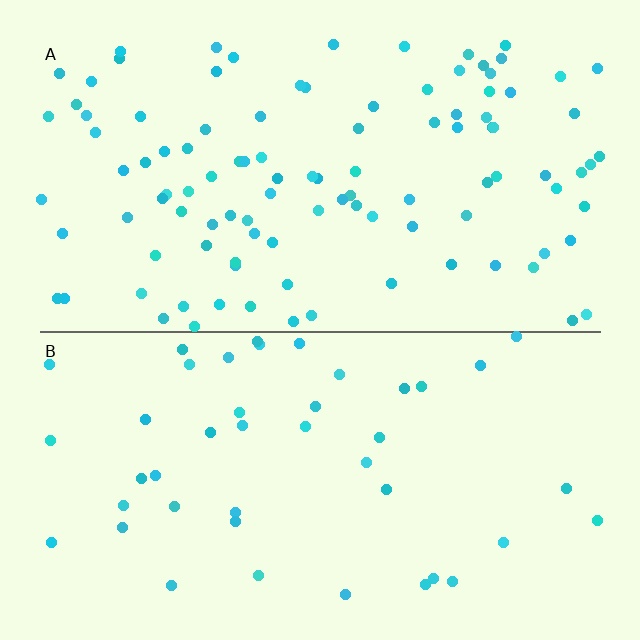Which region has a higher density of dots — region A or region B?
A (the top).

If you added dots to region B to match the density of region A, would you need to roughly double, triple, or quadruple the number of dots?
Approximately double.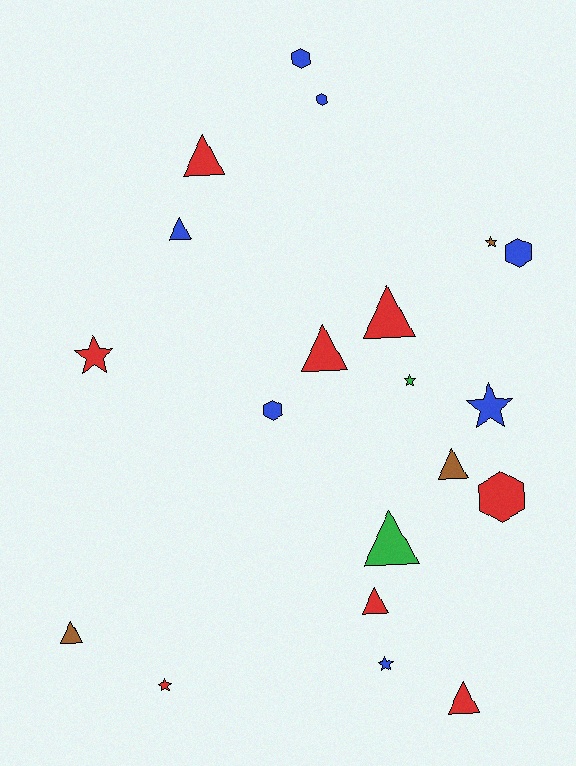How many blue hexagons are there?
There are 4 blue hexagons.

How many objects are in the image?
There are 20 objects.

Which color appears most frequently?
Red, with 8 objects.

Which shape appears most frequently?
Triangle, with 9 objects.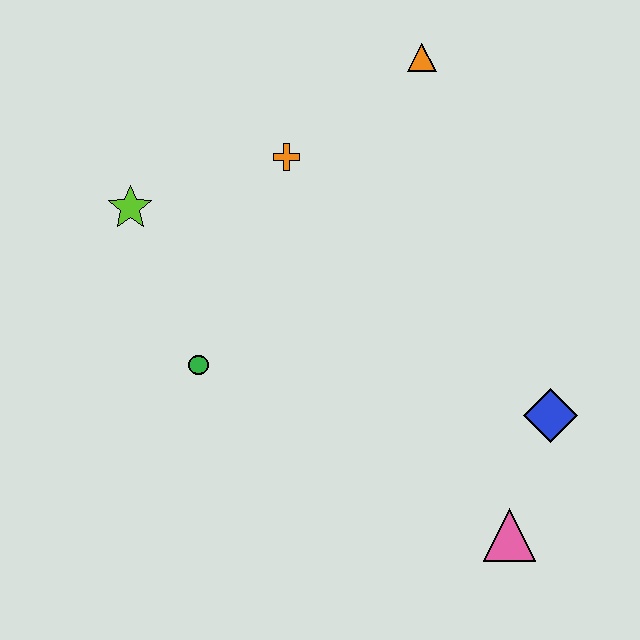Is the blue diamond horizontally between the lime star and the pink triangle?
No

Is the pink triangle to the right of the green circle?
Yes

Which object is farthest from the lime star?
The pink triangle is farthest from the lime star.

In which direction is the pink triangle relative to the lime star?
The pink triangle is to the right of the lime star.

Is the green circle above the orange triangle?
No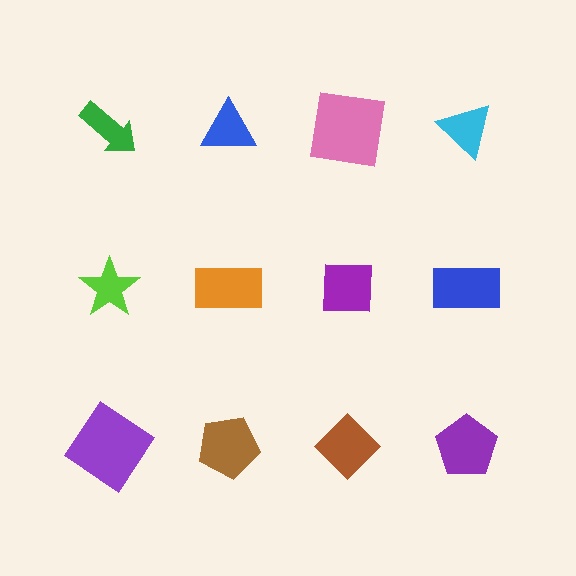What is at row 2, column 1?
A lime star.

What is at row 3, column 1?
A purple diamond.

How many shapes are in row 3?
4 shapes.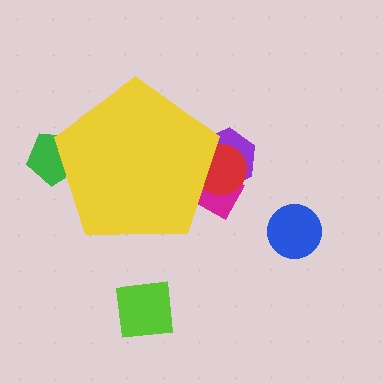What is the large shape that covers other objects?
A yellow pentagon.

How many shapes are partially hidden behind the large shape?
4 shapes are partially hidden.